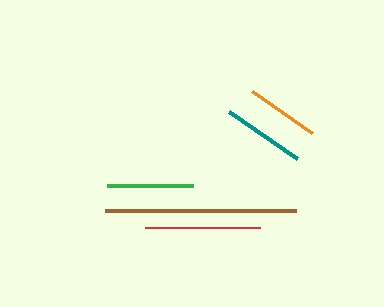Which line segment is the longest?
The brown line is the longest at approximately 191 pixels.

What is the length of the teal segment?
The teal segment is approximately 83 pixels long.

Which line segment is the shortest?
The orange line is the shortest at approximately 73 pixels.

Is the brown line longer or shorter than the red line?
The brown line is longer than the red line.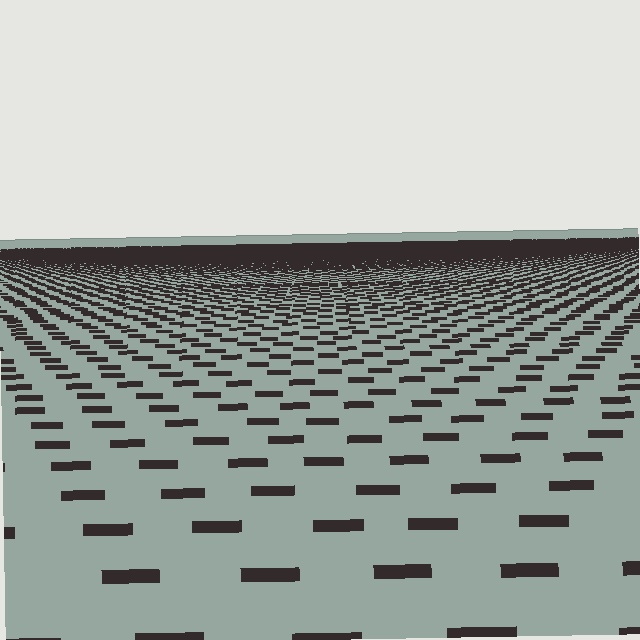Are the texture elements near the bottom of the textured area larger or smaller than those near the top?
Larger. Near the bottom, elements are closer to the viewer and appear at a bigger on-screen size.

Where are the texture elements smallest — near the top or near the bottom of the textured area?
Near the top.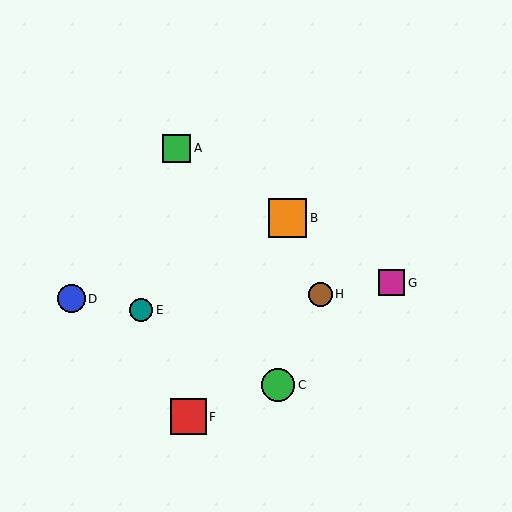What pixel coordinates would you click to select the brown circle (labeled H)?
Click at (320, 294) to select the brown circle H.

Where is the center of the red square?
The center of the red square is at (189, 417).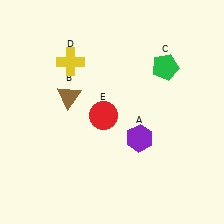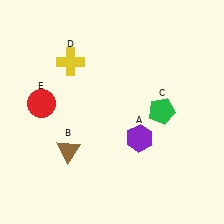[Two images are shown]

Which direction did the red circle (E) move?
The red circle (E) moved left.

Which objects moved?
The objects that moved are: the brown triangle (B), the green pentagon (C), the red circle (E).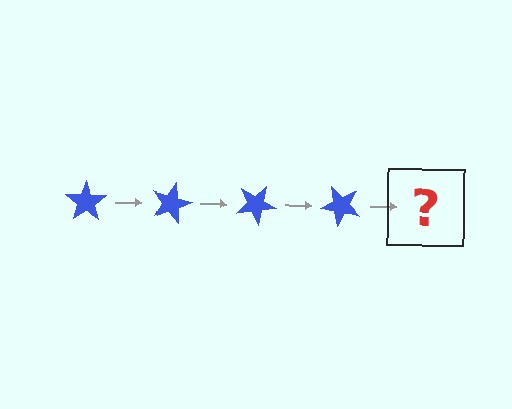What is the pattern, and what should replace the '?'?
The pattern is that the star rotates 15 degrees each step. The '?' should be a blue star rotated 60 degrees.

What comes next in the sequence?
The next element should be a blue star rotated 60 degrees.